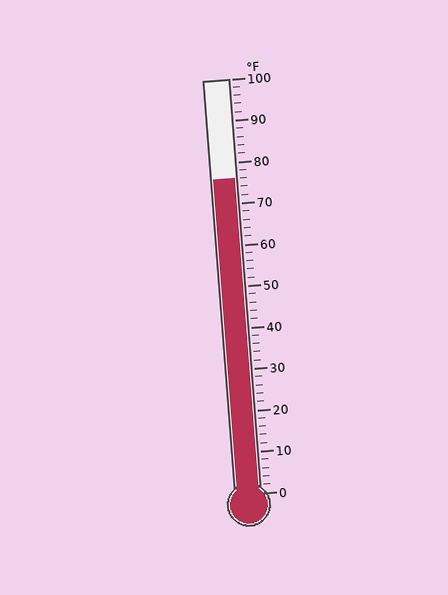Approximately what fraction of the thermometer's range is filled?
The thermometer is filled to approximately 75% of its range.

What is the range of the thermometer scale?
The thermometer scale ranges from 0°F to 100°F.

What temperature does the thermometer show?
The thermometer shows approximately 76°F.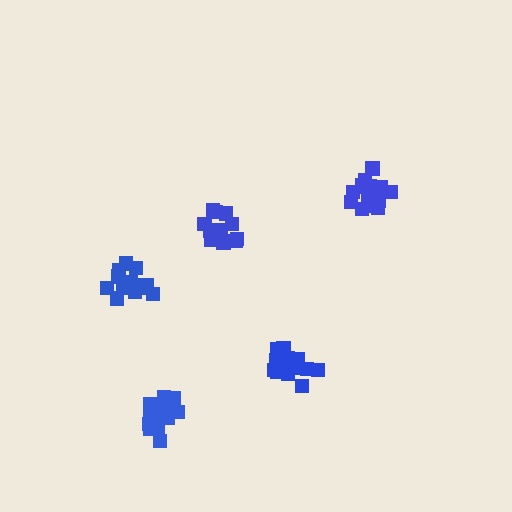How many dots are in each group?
Group 1: 14 dots, Group 2: 13 dots, Group 3: 17 dots, Group 4: 17 dots, Group 5: 16 dots (77 total).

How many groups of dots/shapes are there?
There are 5 groups.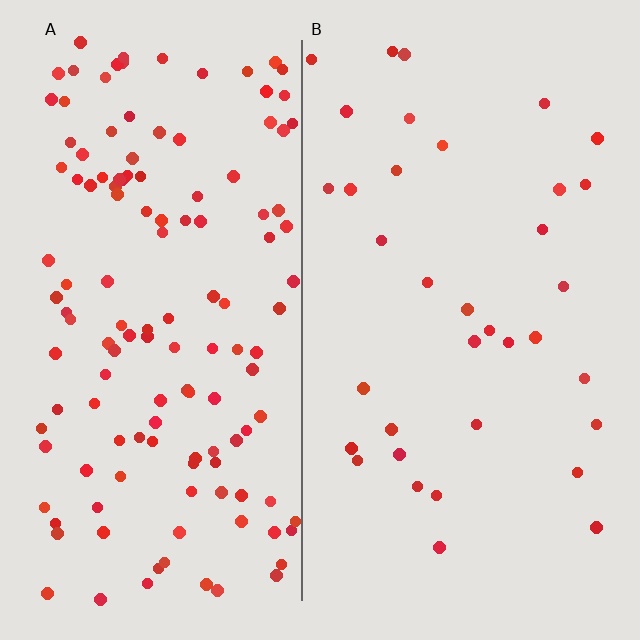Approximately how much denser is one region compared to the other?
Approximately 3.8× — region A over region B.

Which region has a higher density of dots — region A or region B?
A (the left).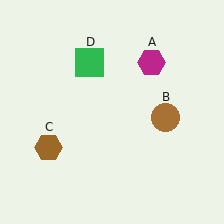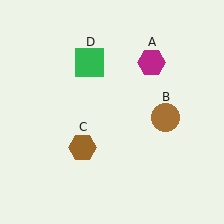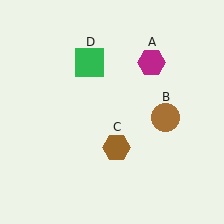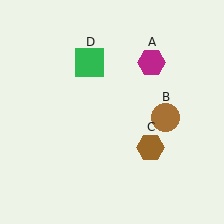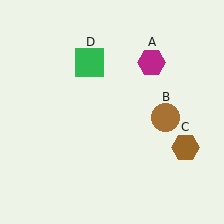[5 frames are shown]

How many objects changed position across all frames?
1 object changed position: brown hexagon (object C).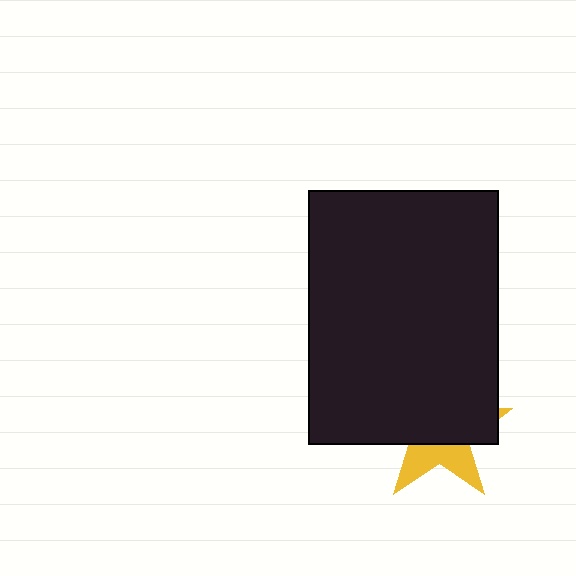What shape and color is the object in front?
The object in front is a black rectangle.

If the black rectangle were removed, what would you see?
You would see the complete yellow star.